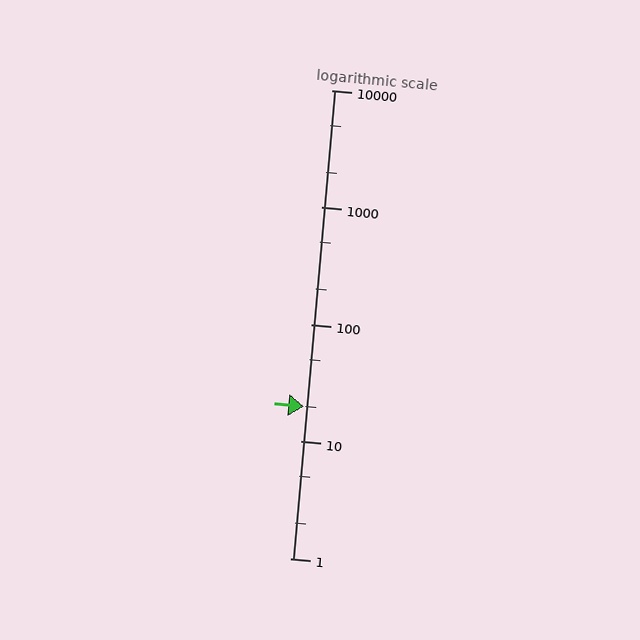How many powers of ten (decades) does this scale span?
The scale spans 4 decades, from 1 to 10000.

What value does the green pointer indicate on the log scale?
The pointer indicates approximately 20.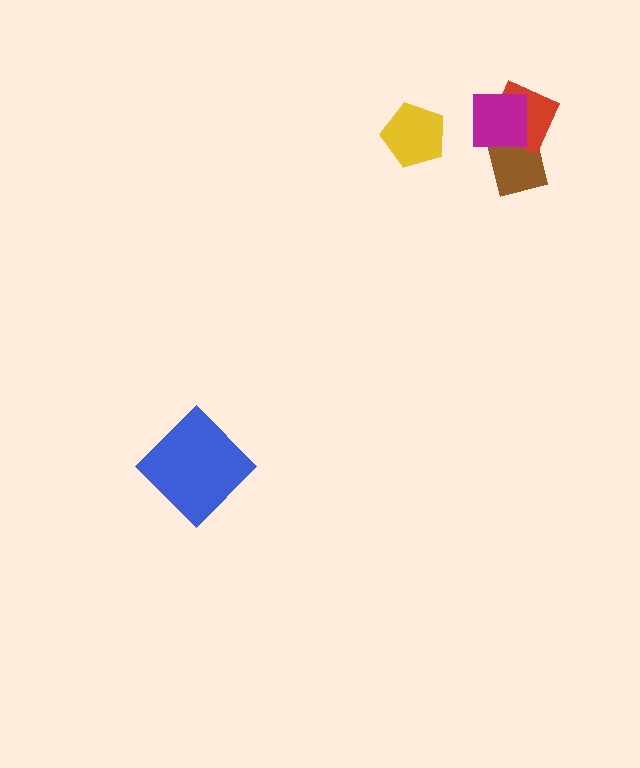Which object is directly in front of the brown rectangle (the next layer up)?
The red diamond is directly in front of the brown rectangle.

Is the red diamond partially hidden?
Yes, it is partially covered by another shape.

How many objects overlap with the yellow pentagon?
0 objects overlap with the yellow pentagon.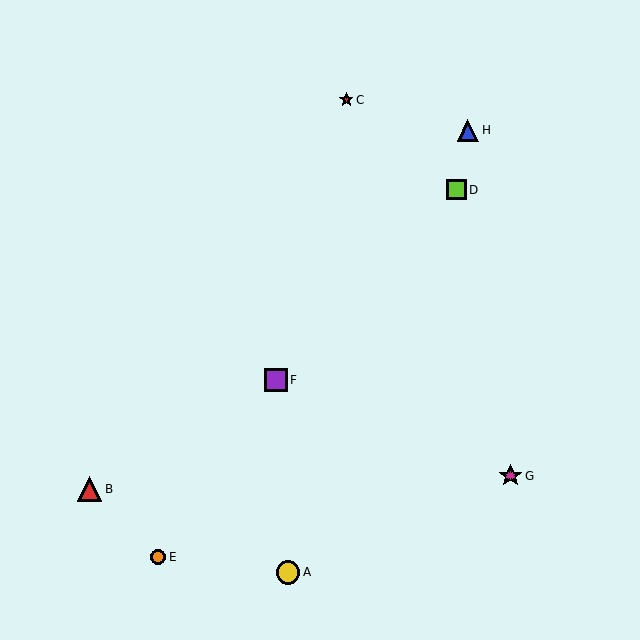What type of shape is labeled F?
Shape F is a purple square.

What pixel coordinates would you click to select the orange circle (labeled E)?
Click at (158, 557) to select the orange circle E.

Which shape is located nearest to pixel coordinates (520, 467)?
The magenta star (labeled G) at (510, 476) is nearest to that location.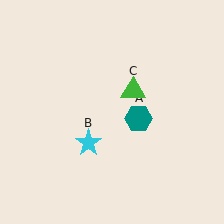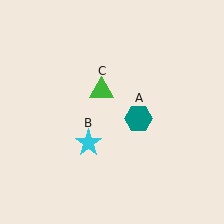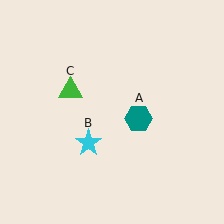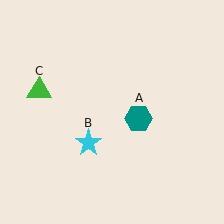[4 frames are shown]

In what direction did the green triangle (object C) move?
The green triangle (object C) moved left.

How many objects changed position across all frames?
1 object changed position: green triangle (object C).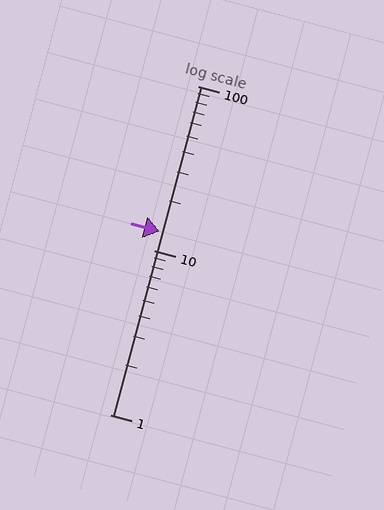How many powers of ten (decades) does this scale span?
The scale spans 2 decades, from 1 to 100.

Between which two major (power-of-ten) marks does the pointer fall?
The pointer is between 10 and 100.